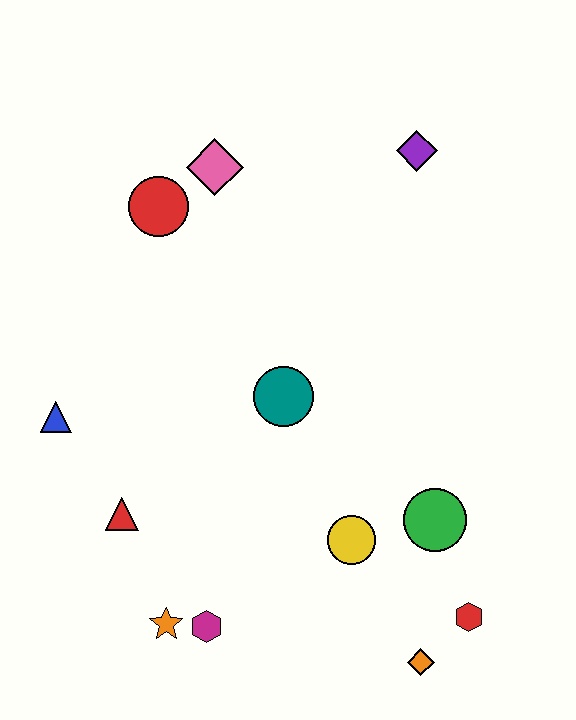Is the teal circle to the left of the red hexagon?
Yes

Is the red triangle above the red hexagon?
Yes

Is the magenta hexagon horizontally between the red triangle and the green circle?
Yes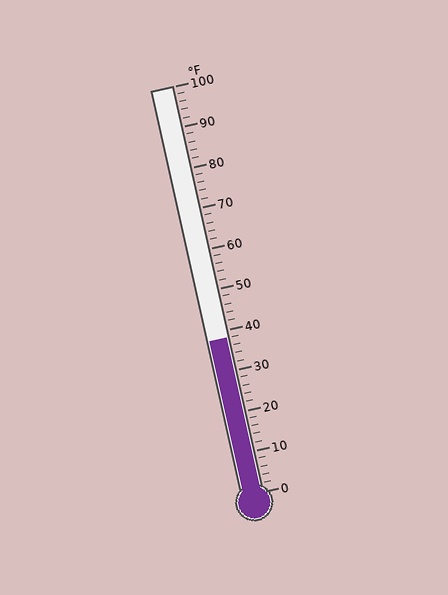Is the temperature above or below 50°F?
The temperature is below 50°F.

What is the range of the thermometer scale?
The thermometer scale ranges from 0°F to 100°F.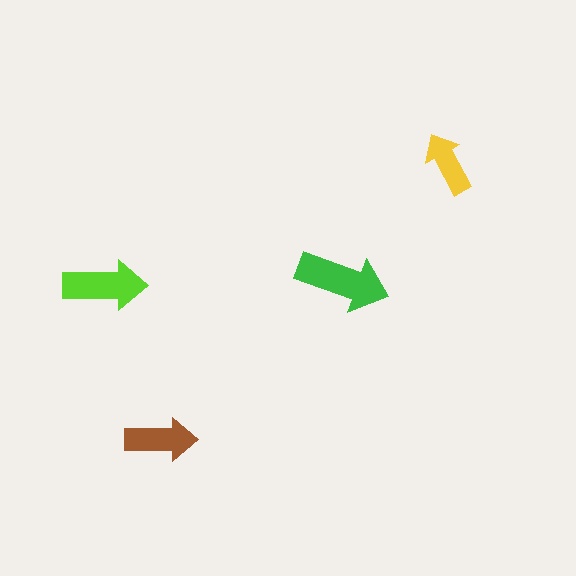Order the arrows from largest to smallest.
the green one, the lime one, the brown one, the yellow one.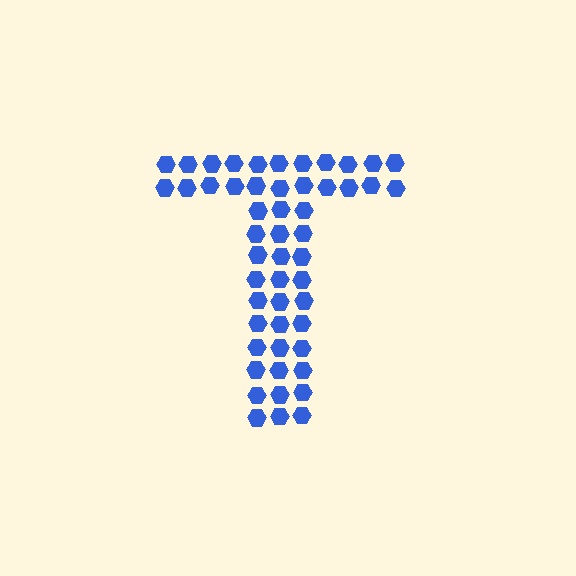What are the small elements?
The small elements are hexagons.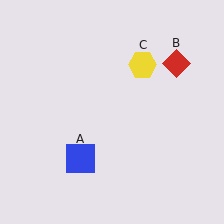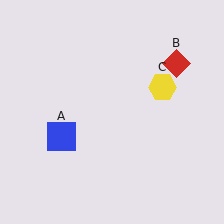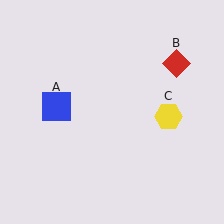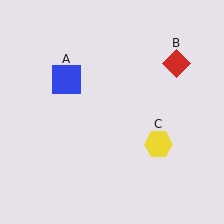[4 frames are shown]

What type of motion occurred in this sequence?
The blue square (object A), yellow hexagon (object C) rotated clockwise around the center of the scene.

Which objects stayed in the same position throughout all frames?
Red diamond (object B) remained stationary.